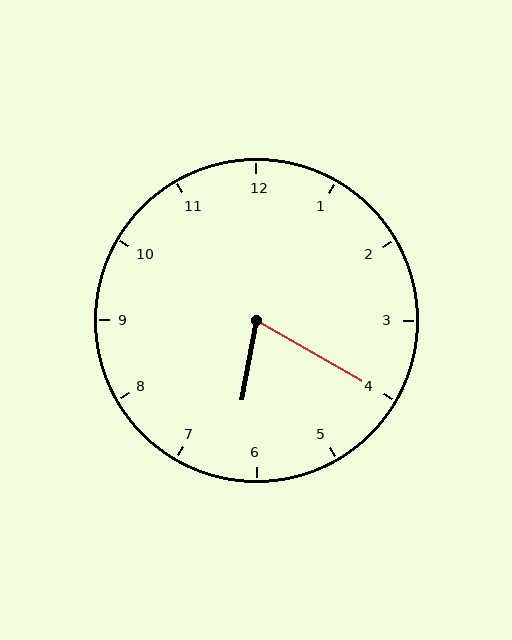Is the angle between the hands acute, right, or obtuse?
It is acute.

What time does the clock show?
6:20.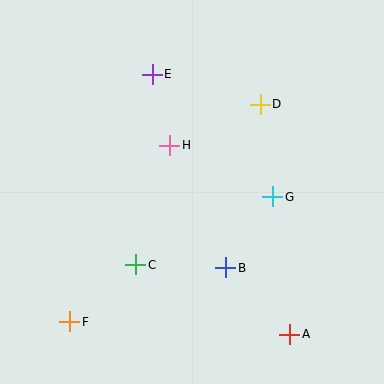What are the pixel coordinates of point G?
Point G is at (273, 197).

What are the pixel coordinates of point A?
Point A is at (290, 334).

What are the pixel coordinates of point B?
Point B is at (226, 268).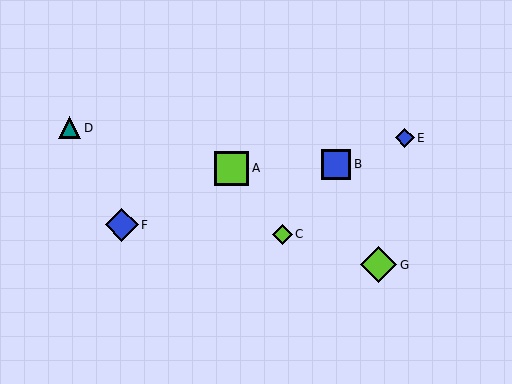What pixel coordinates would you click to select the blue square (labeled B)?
Click at (336, 164) to select the blue square B.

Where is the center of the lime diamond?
The center of the lime diamond is at (379, 265).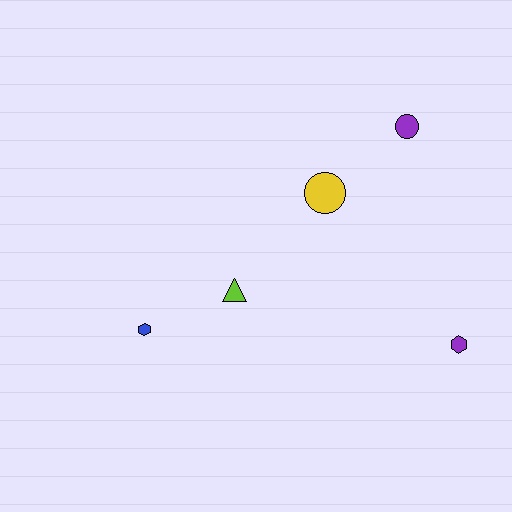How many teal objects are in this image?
There are no teal objects.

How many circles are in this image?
There are 2 circles.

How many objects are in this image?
There are 5 objects.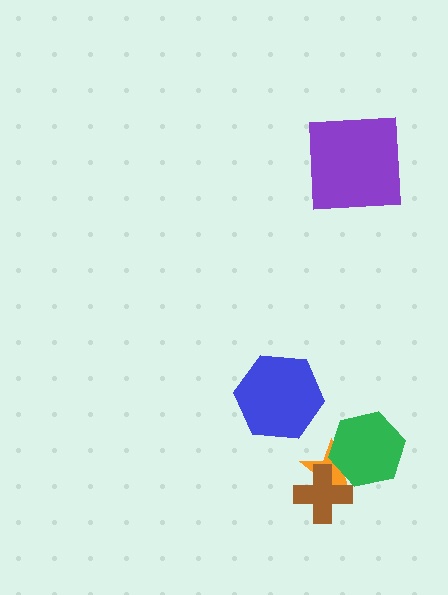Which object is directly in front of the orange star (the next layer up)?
The brown cross is directly in front of the orange star.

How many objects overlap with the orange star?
2 objects overlap with the orange star.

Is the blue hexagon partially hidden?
No, no other shape covers it.